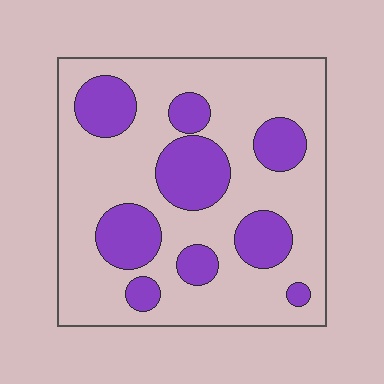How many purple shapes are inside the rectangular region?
9.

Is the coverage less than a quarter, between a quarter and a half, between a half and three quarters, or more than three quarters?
Between a quarter and a half.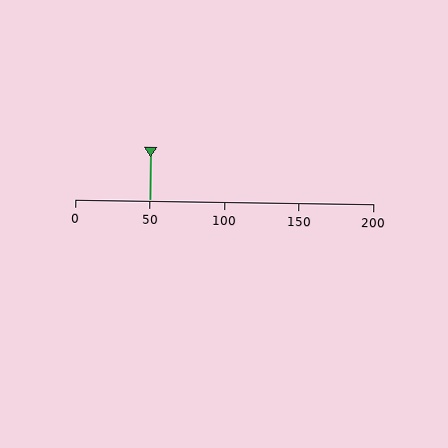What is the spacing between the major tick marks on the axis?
The major ticks are spaced 50 apart.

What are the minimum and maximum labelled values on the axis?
The axis runs from 0 to 200.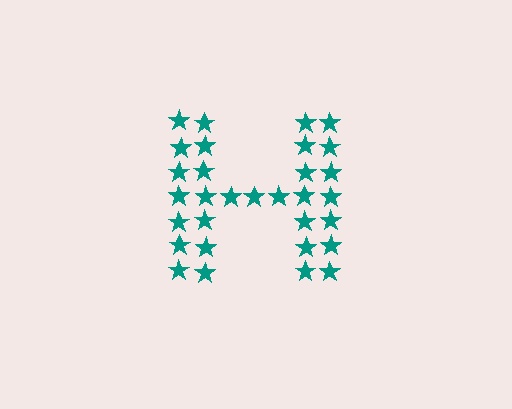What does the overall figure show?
The overall figure shows the letter H.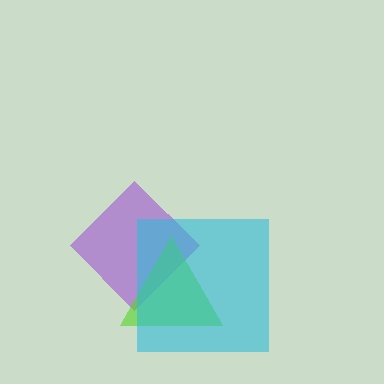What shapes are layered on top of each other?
The layered shapes are: a purple diamond, a lime triangle, a cyan square.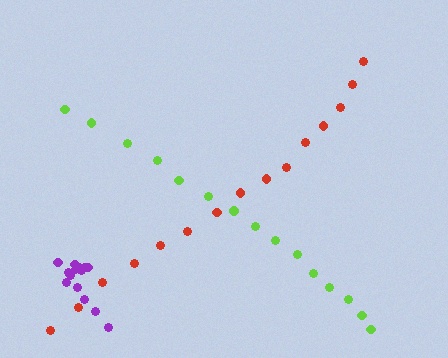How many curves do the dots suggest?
There are 3 distinct paths.